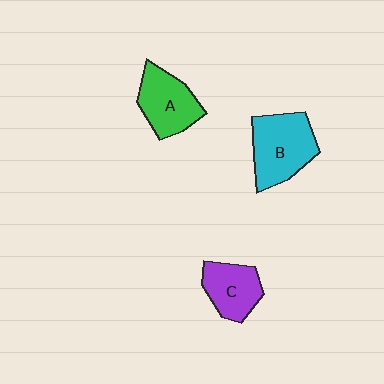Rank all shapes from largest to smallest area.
From largest to smallest: B (cyan), A (green), C (purple).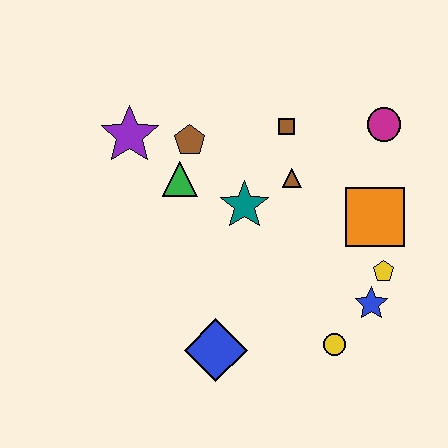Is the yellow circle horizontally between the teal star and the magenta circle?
Yes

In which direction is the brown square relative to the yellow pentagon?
The brown square is above the yellow pentagon.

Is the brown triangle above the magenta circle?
No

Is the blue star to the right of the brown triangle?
Yes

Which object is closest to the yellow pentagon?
The blue star is closest to the yellow pentagon.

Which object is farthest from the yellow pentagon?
The purple star is farthest from the yellow pentagon.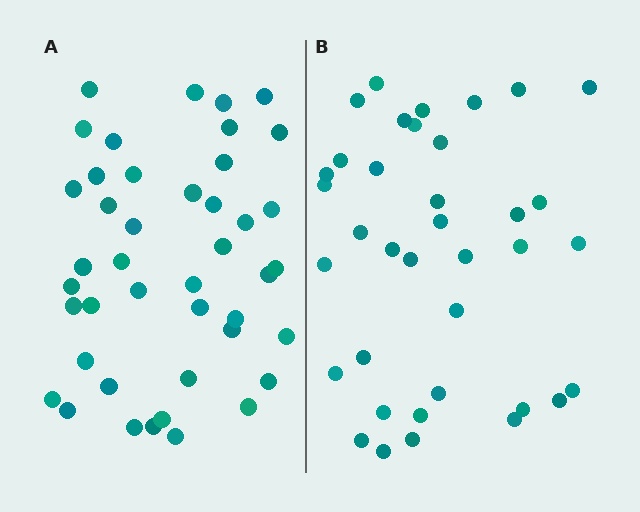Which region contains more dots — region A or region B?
Region A (the left region) has more dots.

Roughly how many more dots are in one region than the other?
Region A has about 6 more dots than region B.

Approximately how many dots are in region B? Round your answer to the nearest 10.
About 40 dots. (The exact count is 37, which rounds to 40.)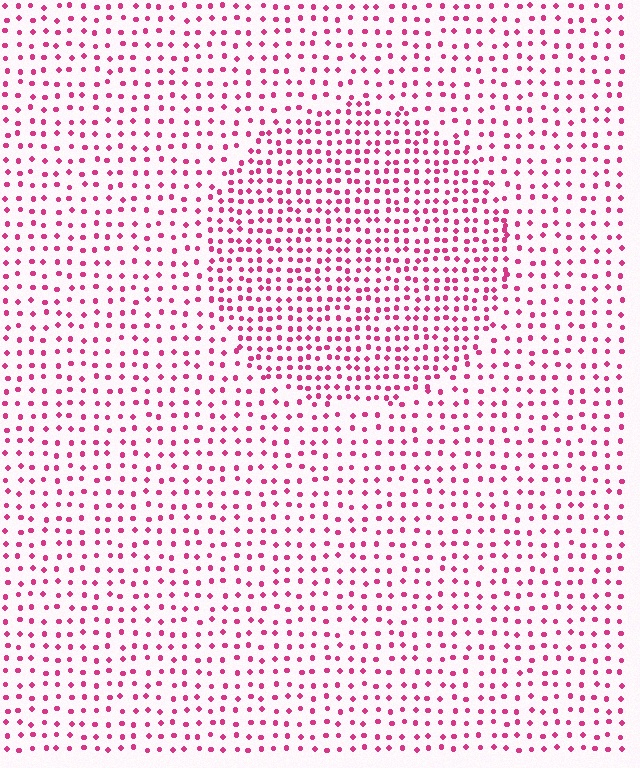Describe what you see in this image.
The image contains small magenta elements arranged at two different densities. A circle-shaped region is visible where the elements are more densely packed than the surrounding area.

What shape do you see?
I see a circle.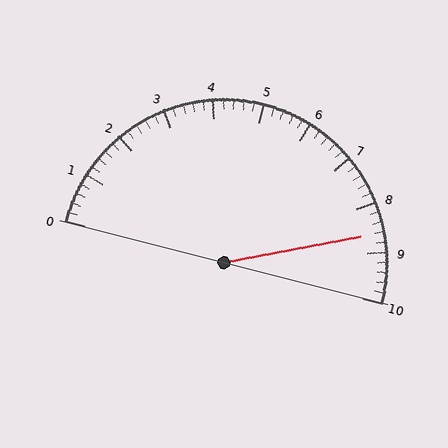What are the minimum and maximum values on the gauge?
The gauge ranges from 0 to 10.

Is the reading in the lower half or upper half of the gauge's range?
The reading is in the upper half of the range (0 to 10).